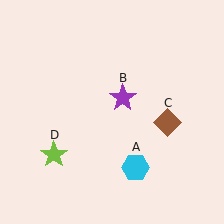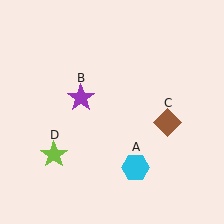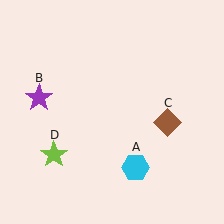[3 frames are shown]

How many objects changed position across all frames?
1 object changed position: purple star (object B).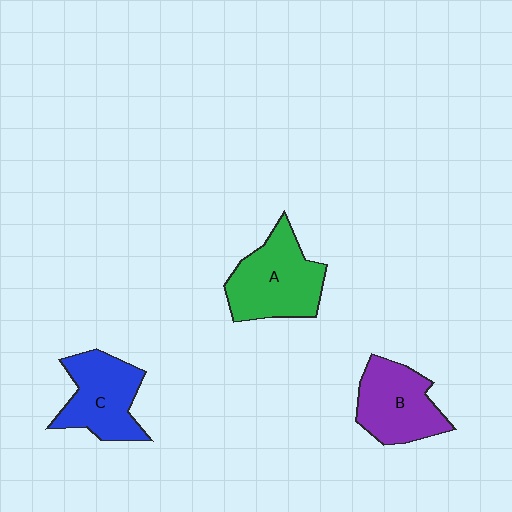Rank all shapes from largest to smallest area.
From largest to smallest: A (green), C (blue), B (purple).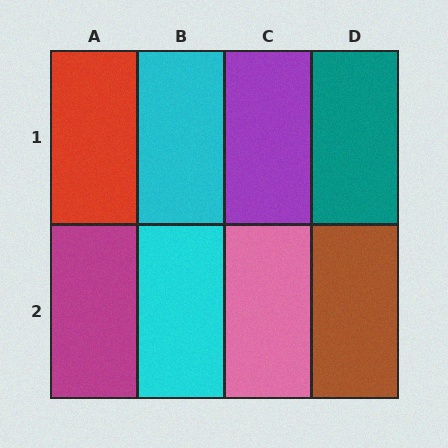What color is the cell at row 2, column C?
Pink.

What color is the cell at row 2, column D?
Brown.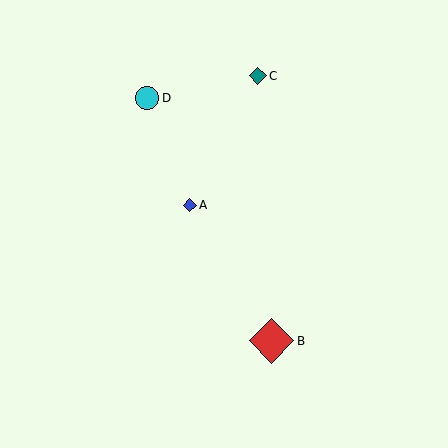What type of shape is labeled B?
Shape B is a red diamond.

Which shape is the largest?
The red diamond (labeled B) is the largest.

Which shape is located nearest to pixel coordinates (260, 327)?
The red diamond (labeled B) at (271, 341) is nearest to that location.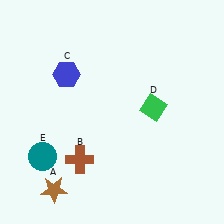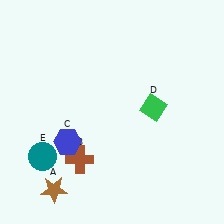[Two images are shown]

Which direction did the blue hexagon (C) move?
The blue hexagon (C) moved down.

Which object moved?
The blue hexagon (C) moved down.